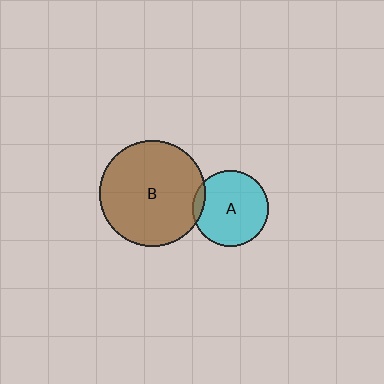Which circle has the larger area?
Circle B (brown).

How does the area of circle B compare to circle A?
Approximately 1.9 times.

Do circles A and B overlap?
Yes.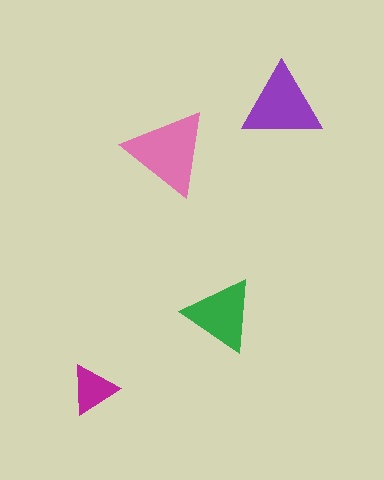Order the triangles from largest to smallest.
the pink one, the purple one, the green one, the magenta one.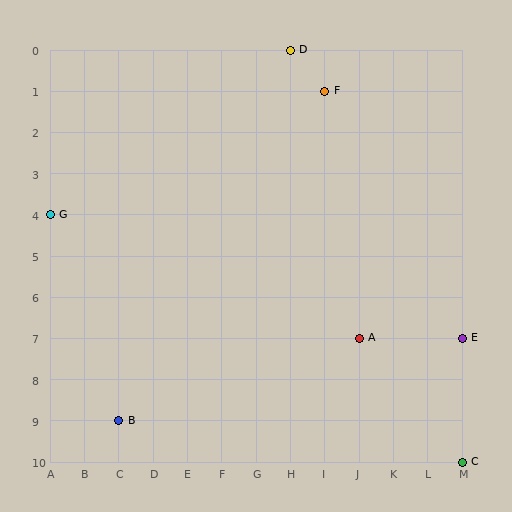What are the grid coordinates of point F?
Point F is at grid coordinates (I, 1).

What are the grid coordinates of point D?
Point D is at grid coordinates (H, 0).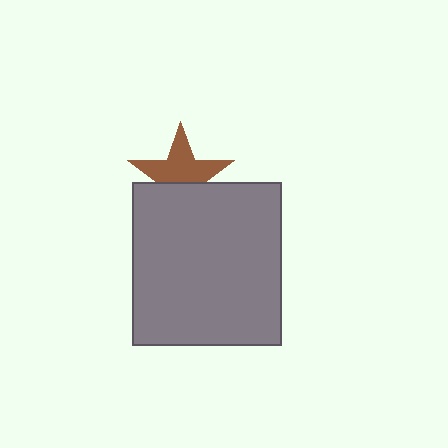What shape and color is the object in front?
The object in front is a gray rectangle.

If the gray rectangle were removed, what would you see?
You would see the complete brown star.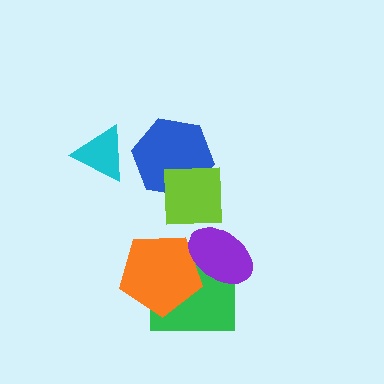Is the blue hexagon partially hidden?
Yes, it is partially covered by another shape.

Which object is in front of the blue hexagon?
The lime square is in front of the blue hexagon.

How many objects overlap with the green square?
2 objects overlap with the green square.